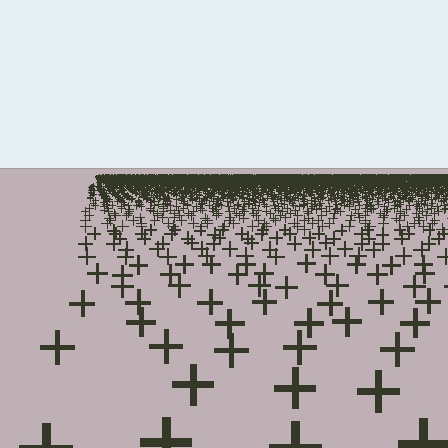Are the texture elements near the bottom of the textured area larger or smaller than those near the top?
Larger. Near the bottom, elements are closer to the viewer and appear at a bigger on-screen size.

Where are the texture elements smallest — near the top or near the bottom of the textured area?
Near the top.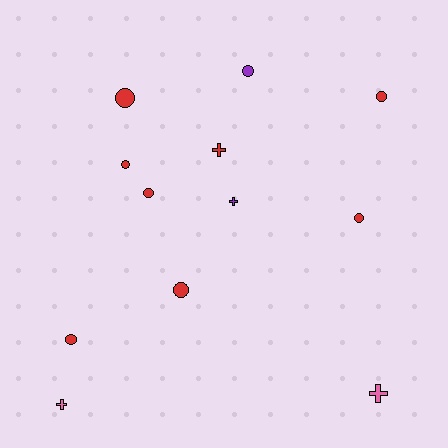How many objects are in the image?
There are 12 objects.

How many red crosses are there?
There is 1 red cross.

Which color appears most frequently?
Red, with 8 objects.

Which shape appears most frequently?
Circle, with 8 objects.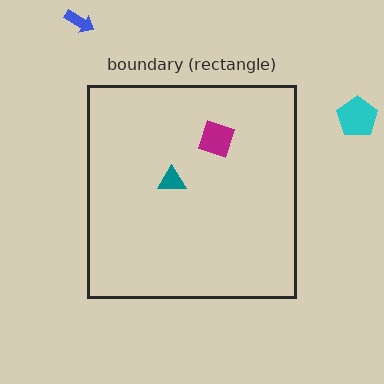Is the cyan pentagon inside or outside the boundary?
Outside.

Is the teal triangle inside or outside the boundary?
Inside.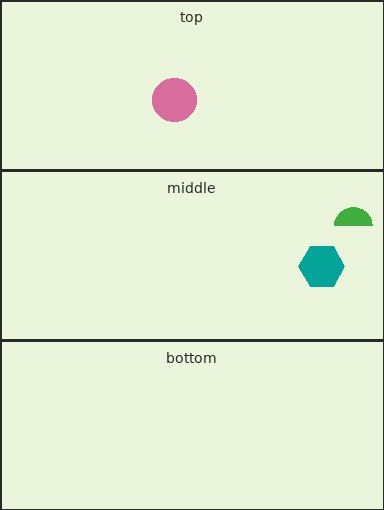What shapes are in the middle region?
The green semicircle, the teal hexagon.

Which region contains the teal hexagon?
The middle region.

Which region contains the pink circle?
The top region.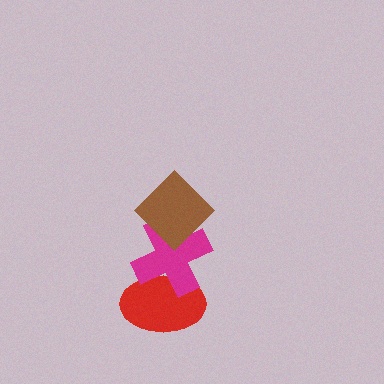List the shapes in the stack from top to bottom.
From top to bottom: the brown diamond, the magenta cross, the red ellipse.